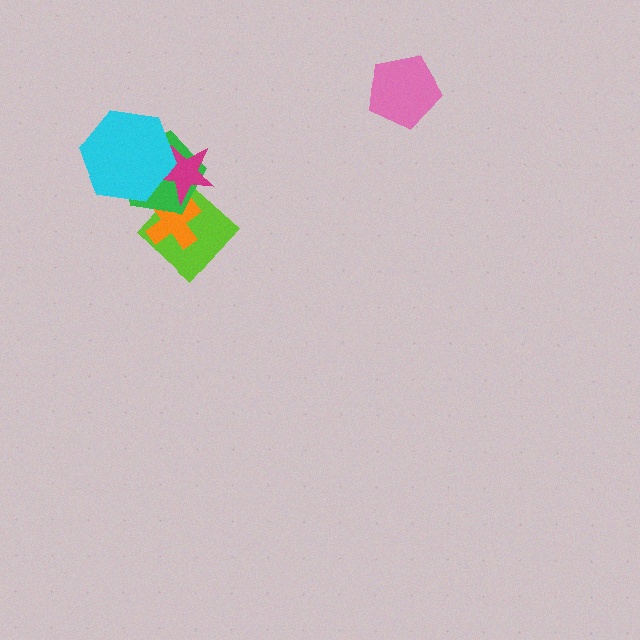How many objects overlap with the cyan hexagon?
2 objects overlap with the cyan hexagon.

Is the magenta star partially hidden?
Yes, it is partially covered by another shape.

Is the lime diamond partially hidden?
Yes, it is partially covered by another shape.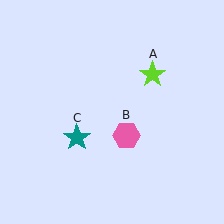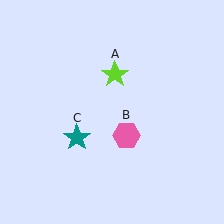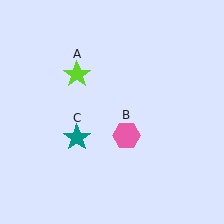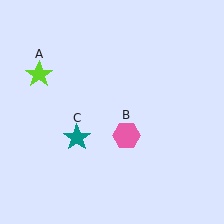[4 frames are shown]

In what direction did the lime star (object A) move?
The lime star (object A) moved left.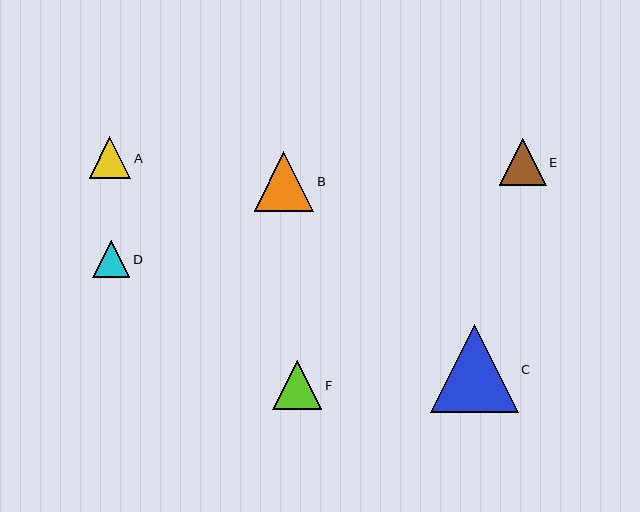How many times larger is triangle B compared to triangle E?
Triangle B is approximately 1.3 times the size of triangle E.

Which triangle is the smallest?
Triangle D is the smallest with a size of approximately 38 pixels.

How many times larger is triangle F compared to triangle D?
Triangle F is approximately 1.3 times the size of triangle D.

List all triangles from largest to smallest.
From largest to smallest: C, B, F, E, A, D.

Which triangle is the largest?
Triangle C is the largest with a size of approximately 88 pixels.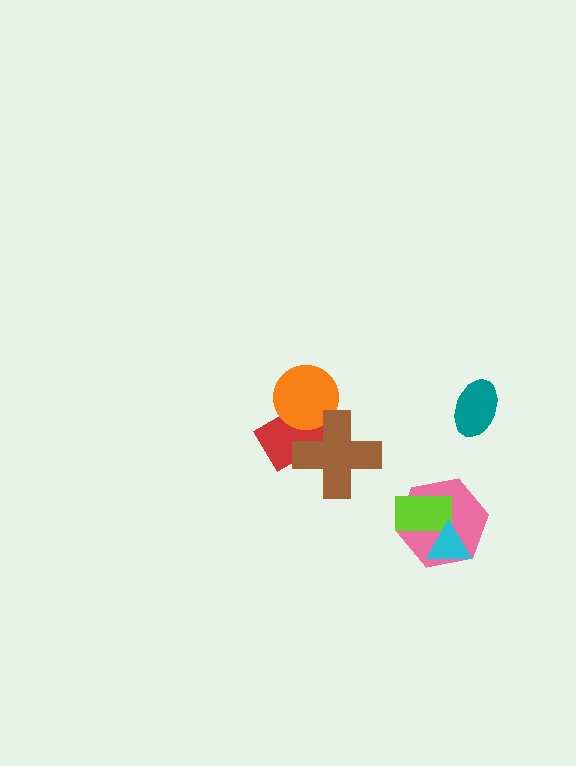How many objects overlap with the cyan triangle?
2 objects overlap with the cyan triangle.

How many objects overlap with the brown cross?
2 objects overlap with the brown cross.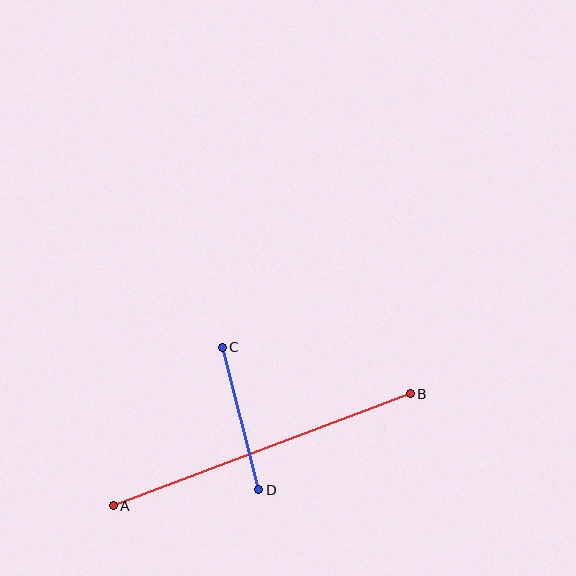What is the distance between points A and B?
The distance is approximately 317 pixels.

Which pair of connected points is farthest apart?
Points A and B are farthest apart.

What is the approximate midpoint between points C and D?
The midpoint is at approximately (241, 418) pixels.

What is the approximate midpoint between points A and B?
The midpoint is at approximately (262, 450) pixels.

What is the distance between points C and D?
The distance is approximately 147 pixels.